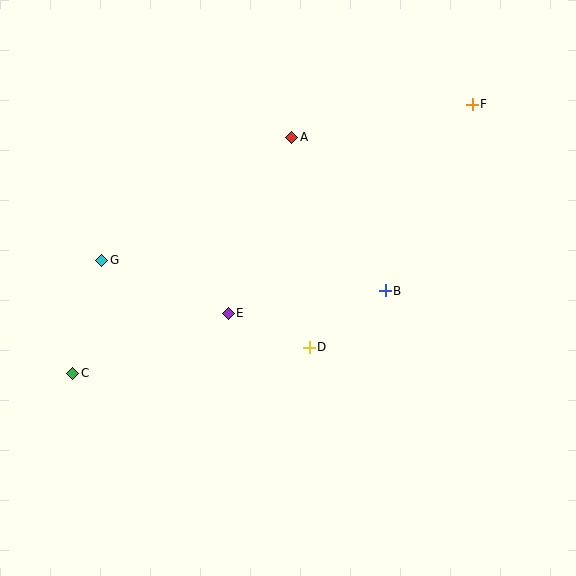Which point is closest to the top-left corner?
Point G is closest to the top-left corner.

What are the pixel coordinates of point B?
Point B is at (385, 291).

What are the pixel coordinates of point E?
Point E is at (228, 313).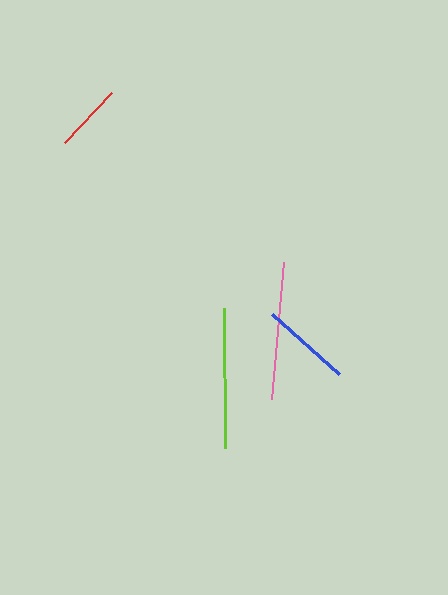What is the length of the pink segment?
The pink segment is approximately 137 pixels long.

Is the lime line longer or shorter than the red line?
The lime line is longer than the red line.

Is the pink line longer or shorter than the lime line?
The lime line is longer than the pink line.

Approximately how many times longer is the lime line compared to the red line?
The lime line is approximately 2.0 times the length of the red line.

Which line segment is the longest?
The lime line is the longest at approximately 140 pixels.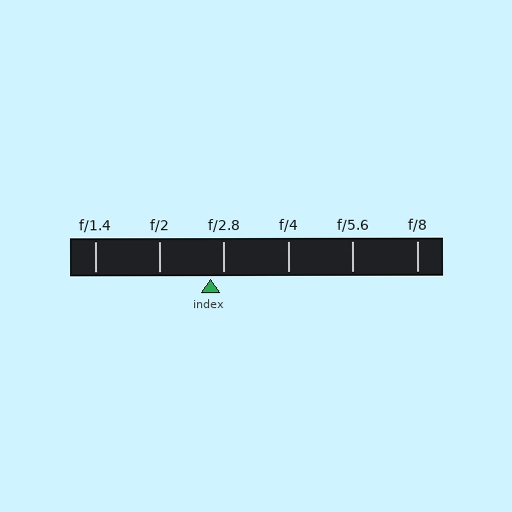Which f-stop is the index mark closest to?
The index mark is closest to f/2.8.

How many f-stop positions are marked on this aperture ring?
There are 6 f-stop positions marked.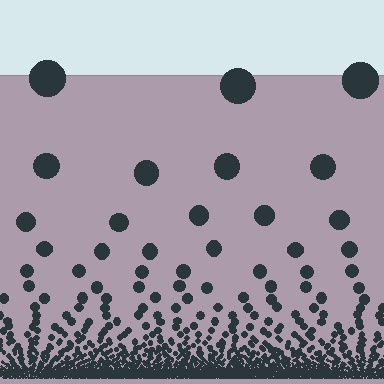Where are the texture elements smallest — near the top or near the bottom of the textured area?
Near the bottom.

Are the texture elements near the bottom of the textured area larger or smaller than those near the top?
Smaller. The gradient is inverted — elements near the bottom are smaller and denser.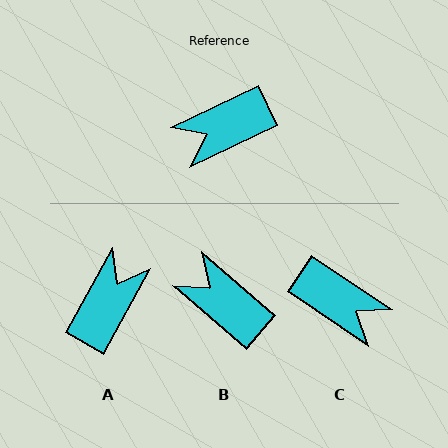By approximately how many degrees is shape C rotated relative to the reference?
Approximately 121 degrees counter-clockwise.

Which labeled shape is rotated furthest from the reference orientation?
A, about 144 degrees away.